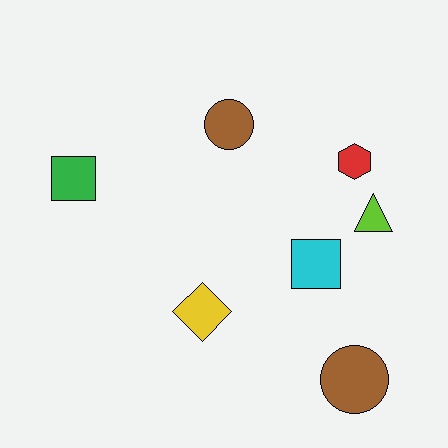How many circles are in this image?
There are 2 circles.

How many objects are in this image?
There are 7 objects.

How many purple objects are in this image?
There are no purple objects.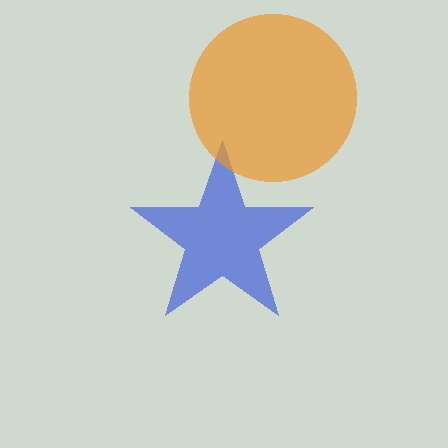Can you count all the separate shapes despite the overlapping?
Yes, there are 2 separate shapes.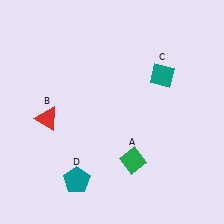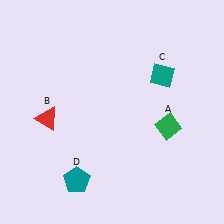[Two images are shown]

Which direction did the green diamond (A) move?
The green diamond (A) moved right.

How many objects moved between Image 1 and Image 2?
1 object moved between the two images.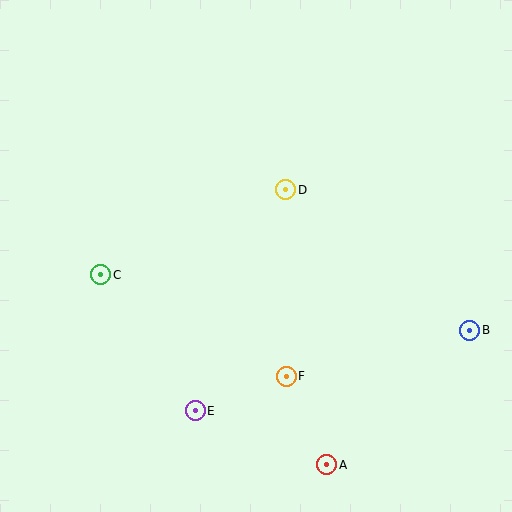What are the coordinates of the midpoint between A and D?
The midpoint between A and D is at (306, 327).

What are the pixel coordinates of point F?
Point F is at (286, 376).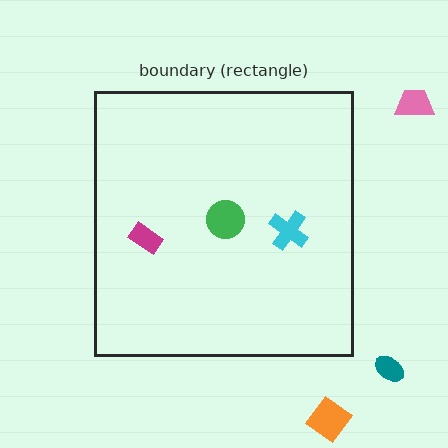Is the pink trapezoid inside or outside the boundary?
Outside.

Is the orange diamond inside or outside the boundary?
Outside.